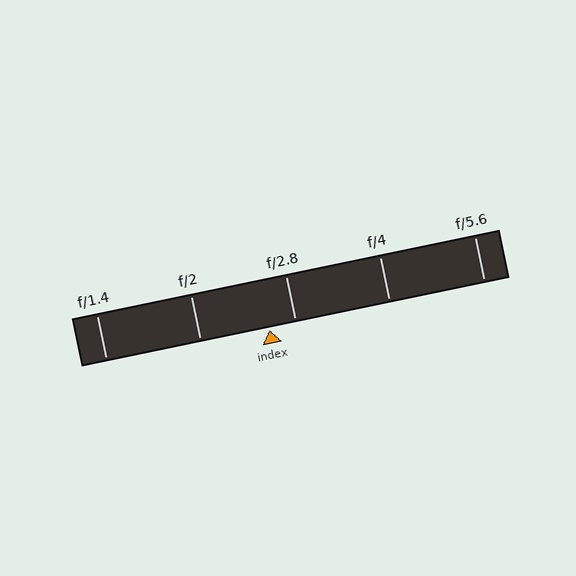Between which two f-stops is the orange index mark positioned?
The index mark is between f/2 and f/2.8.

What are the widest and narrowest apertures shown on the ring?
The widest aperture shown is f/1.4 and the narrowest is f/5.6.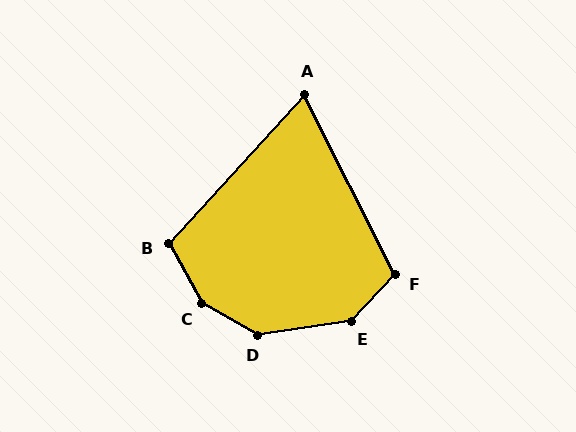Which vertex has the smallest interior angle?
A, at approximately 69 degrees.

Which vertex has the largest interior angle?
C, at approximately 149 degrees.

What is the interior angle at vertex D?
Approximately 142 degrees (obtuse).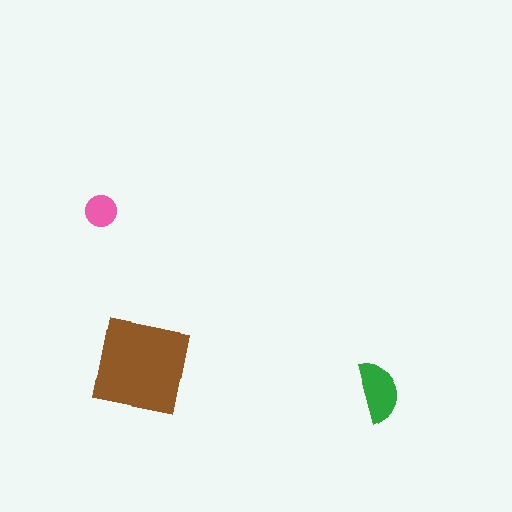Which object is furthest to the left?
The pink circle is leftmost.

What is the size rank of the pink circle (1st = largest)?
3rd.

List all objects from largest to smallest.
The brown square, the green semicircle, the pink circle.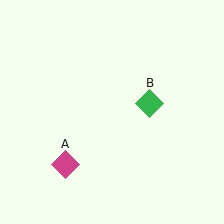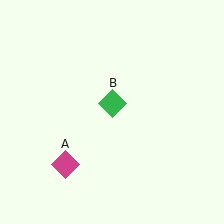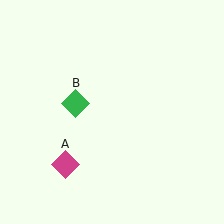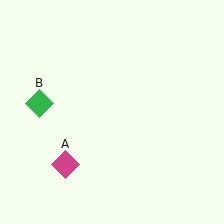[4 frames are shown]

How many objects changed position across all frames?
1 object changed position: green diamond (object B).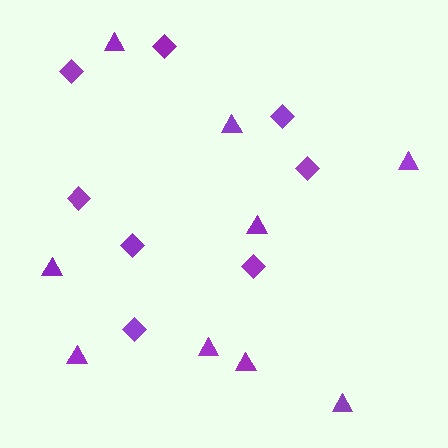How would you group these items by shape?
There are 2 groups: one group of diamonds (8) and one group of triangles (9).